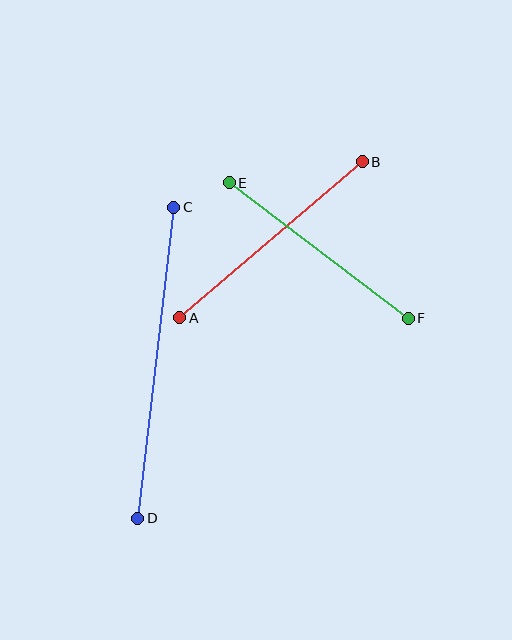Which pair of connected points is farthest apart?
Points C and D are farthest apart.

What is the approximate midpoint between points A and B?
The midpoint is at approximately (271, 240) pixels.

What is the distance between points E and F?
The distance is approximately 224 pixels.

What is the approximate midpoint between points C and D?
The midpoint is at approximately (156, 363) pixels.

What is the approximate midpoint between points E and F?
The midpoint is at approximately (319, 251) pixels.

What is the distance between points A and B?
The distance is approximately 240 pixels.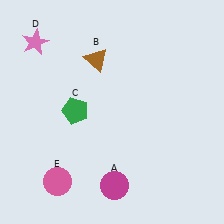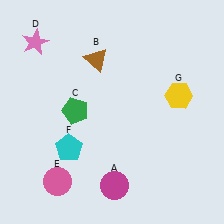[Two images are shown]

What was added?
A cyan pentagon (F), a yellow hexagon (G) were added in Image 2.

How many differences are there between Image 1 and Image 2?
There are 2 differences between the two images.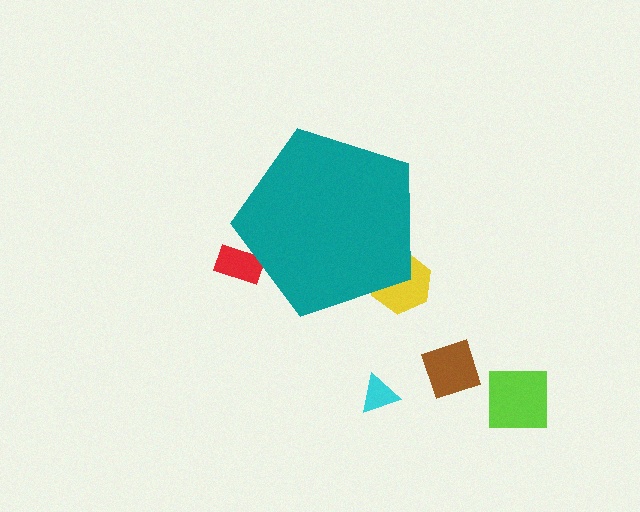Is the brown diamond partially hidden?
No, the brown diamond is fully visible.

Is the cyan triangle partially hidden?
No, the cyan triangle is fully visible.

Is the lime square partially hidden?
No, the lime square is fully visible.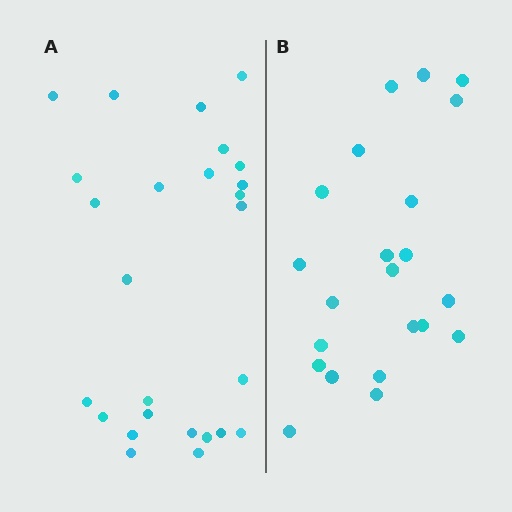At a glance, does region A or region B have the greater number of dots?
Region A (the left region) has more dots.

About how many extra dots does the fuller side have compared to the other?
Region A has about 4 more dots than region B.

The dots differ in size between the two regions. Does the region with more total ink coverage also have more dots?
No. Region B has more total ink coverage because its dots are larger, but region A actually contains more individual dots. Total area can be misleading — the number of items is what matters here.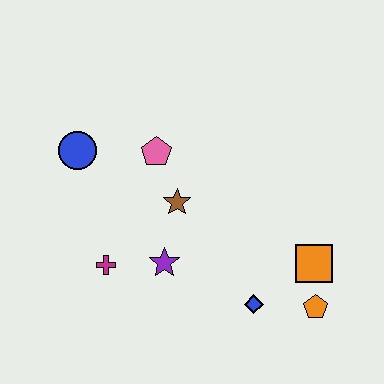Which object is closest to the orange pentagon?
The orange square is closest to the orange pentagon.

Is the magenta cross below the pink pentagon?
Yes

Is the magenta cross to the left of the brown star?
Yes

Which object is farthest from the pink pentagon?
The orange pentagon is farthest from the pink pentagon.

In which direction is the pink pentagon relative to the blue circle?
The pink pentagon is to the right of the blue circle.